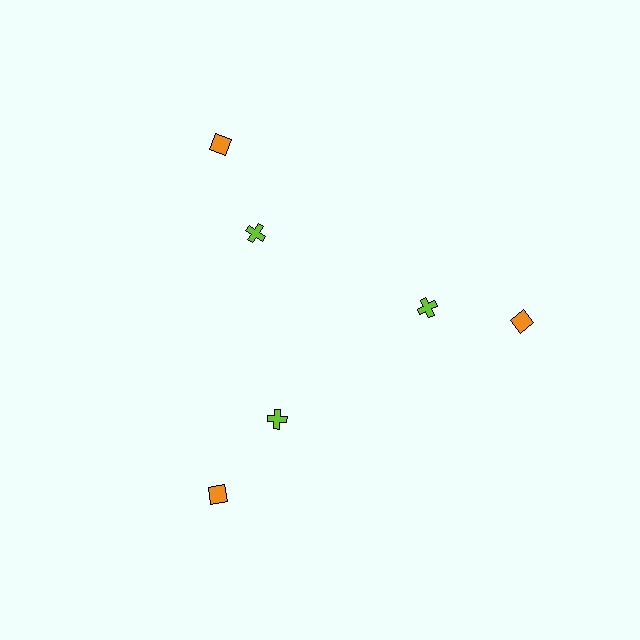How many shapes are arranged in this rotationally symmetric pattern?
There are 6 shapes, arranged in 3 groups of 2.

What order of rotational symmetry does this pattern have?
This pattern has 3-fold rotational symmetry.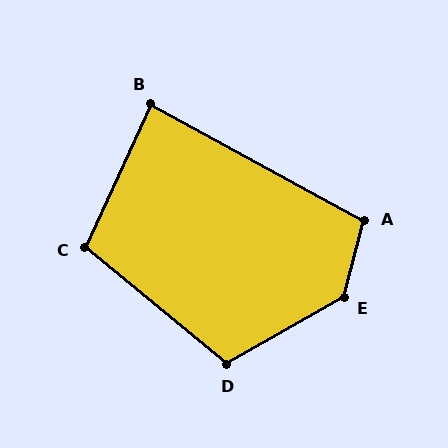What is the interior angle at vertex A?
Approximately 103 degrees (obtuse).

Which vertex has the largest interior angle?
E, at approximately 135 degrees.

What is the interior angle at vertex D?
Approximately 111 degrees (obtuse).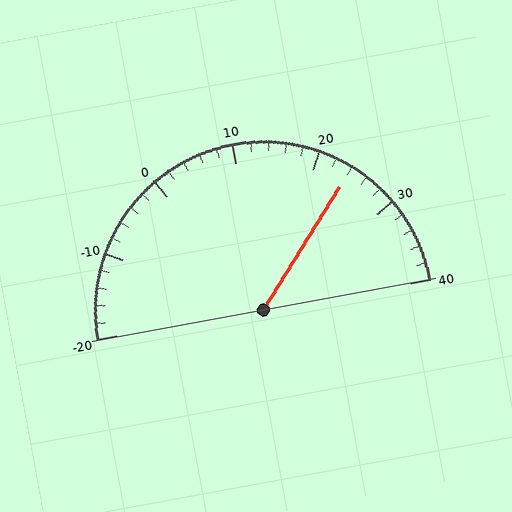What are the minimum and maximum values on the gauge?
The gauge ranges from -20 to 40.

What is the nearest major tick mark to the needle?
The nearest major tick mark is 20.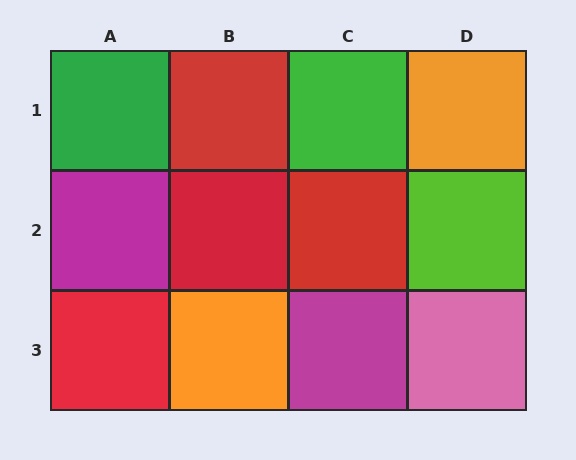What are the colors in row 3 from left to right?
Red, orange, magenta, pink.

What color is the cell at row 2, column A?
Magenta.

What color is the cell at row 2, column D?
Lime.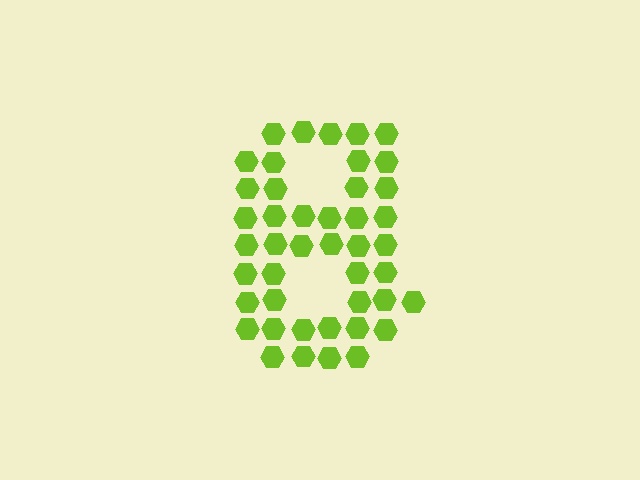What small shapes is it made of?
It is made of small hexagons.